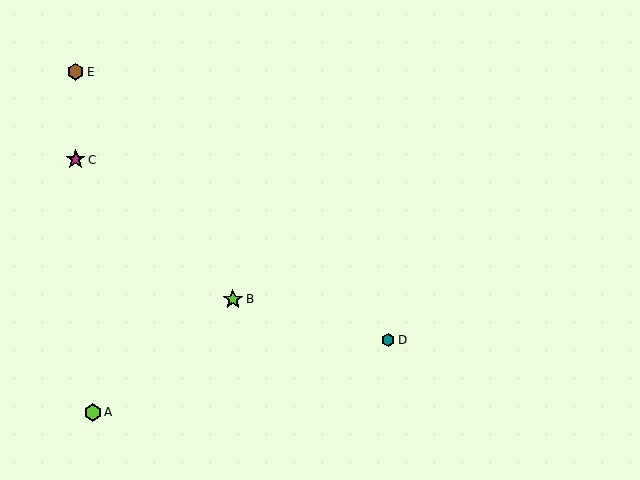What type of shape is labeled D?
Shape D is a teal hexagon.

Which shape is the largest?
The lime star (labeled B) is the largest.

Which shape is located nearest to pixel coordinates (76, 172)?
The magenta star (labeled C) at (76, 160) is nearest to that location.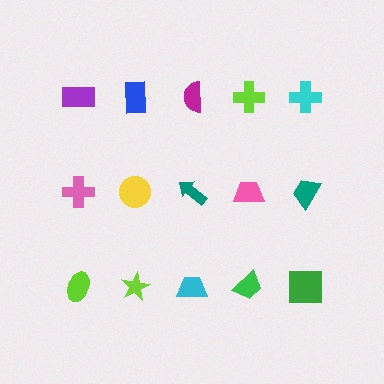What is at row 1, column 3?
A magenta semicircle.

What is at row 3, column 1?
A lime ellipse.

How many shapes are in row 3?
5 shapes.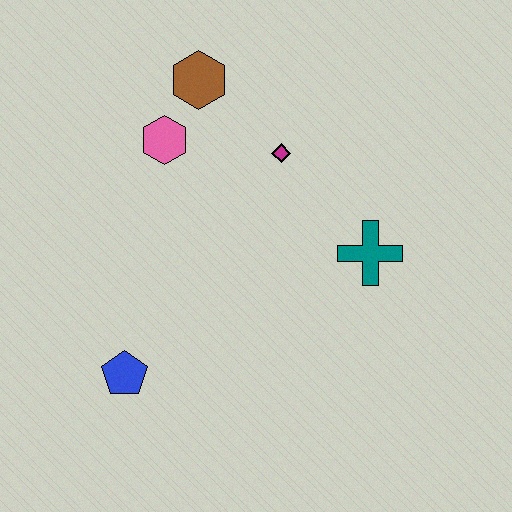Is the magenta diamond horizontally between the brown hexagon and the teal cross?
Yes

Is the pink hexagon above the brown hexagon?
No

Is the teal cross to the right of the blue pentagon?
Yes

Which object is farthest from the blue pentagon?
The brown hexagon is farthest from the blue pentagon.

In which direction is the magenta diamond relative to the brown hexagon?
The magenta diamond is to the right of the brown hexagon.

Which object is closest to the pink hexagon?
The brown hexagon is closest to the pink hexagon.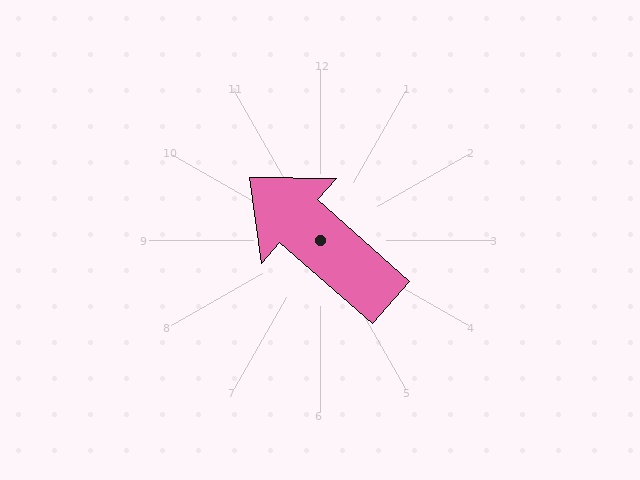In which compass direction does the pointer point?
Northwest.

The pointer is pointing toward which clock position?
Roughly 10 o'clock.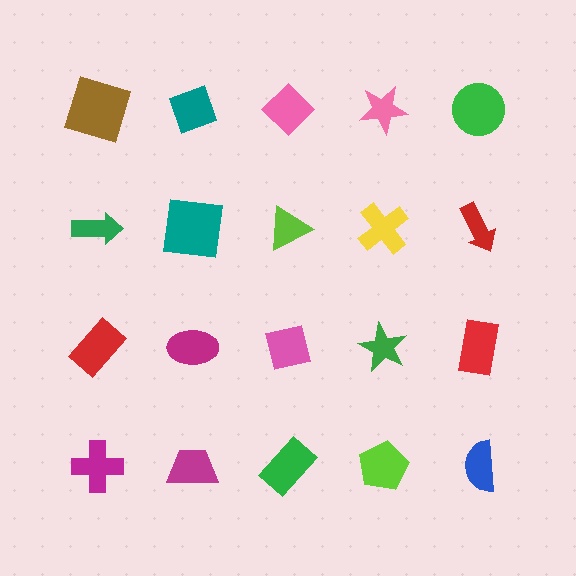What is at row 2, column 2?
A teal square.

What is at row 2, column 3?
A lime triangle.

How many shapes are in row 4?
5 shapes.